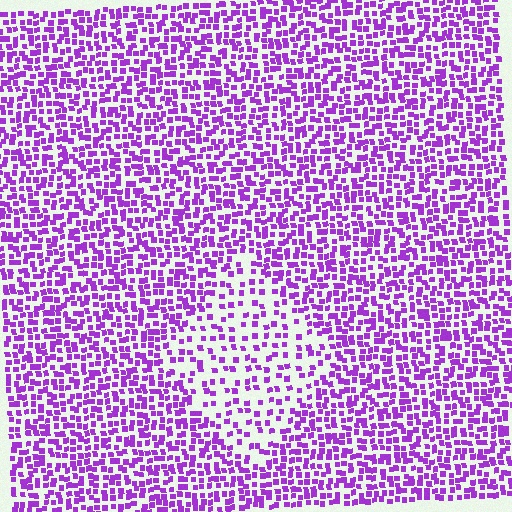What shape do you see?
I see a diamond.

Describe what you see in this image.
The image contains small purple elements arranged at two different densities. A diamond-shaped region is visible where the elements are less densely packed than the surrounding area.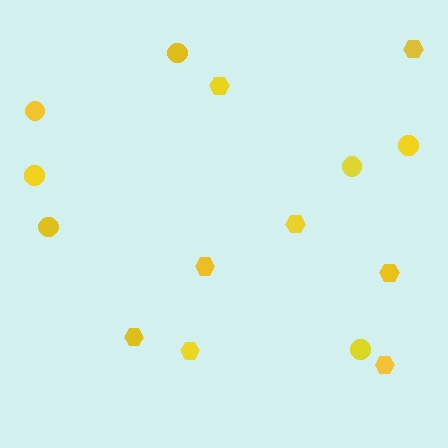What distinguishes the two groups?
There are 2 groups: one group of circles (7) and one group of hexagons (8).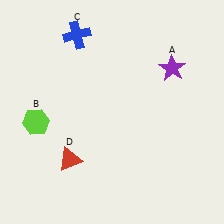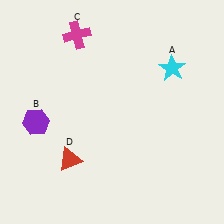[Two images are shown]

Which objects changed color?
A changed from purple to cyan. B changed from lime to purple. C changed from blue to magenta.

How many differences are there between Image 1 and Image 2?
There are 3 differences between the two images.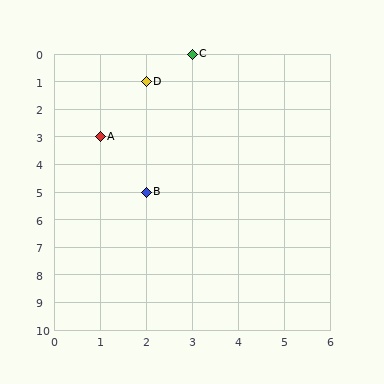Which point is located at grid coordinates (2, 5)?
Point B is at (2, 5).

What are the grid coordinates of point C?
Point C is at grid coordinates (3, 0).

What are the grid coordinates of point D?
Point D is at grid coordinates (2, 1).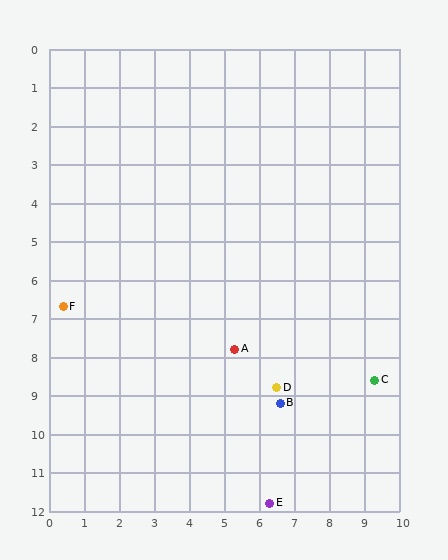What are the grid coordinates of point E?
Point E is at approximately (6.3, 11.8).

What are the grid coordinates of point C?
Point C is at approximately (9.3, 8.6).